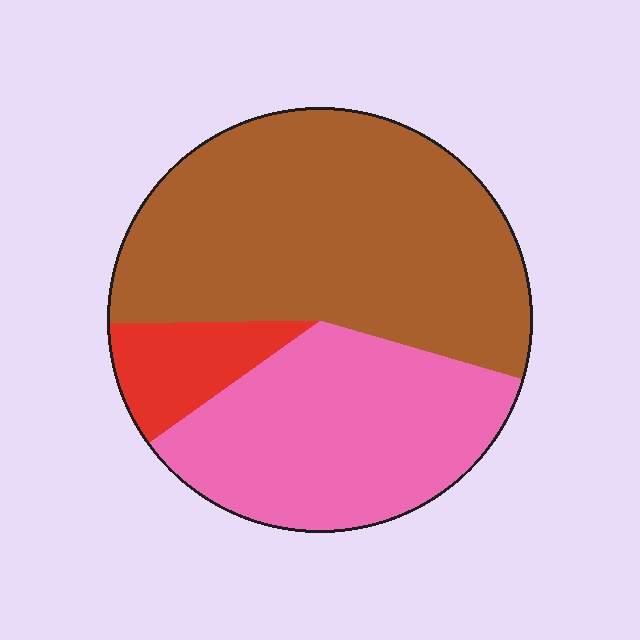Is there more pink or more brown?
Brown.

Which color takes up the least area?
Red, at roughly 10%.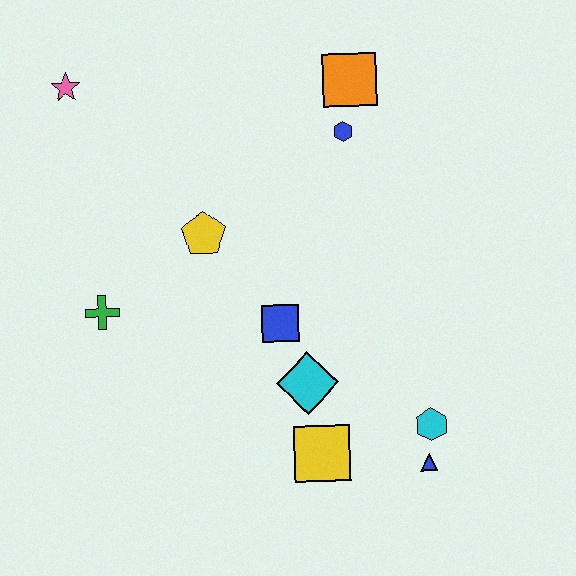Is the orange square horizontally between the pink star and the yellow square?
No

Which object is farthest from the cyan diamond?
The pink star is farthest from the cyan diamond.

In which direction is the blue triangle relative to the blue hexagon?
The blue triangle is below the blue hexagon.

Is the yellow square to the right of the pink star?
Yes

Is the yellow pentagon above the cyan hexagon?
Yes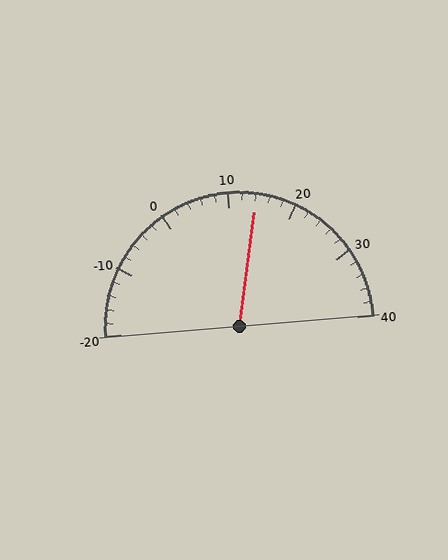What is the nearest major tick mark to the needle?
The nearest major tick mark is 10.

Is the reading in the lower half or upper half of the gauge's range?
The reading is in the upper half of the range (-20 to 40).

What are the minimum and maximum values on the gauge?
The gauge ranges from -20 to 40.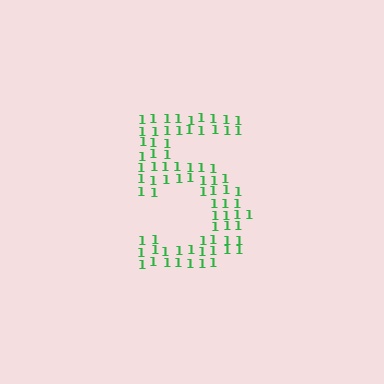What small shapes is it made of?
It is made of small digit 1's.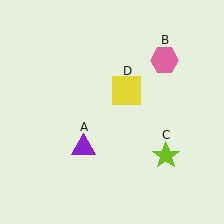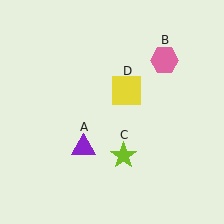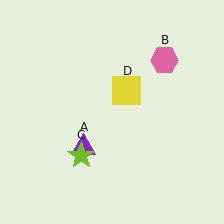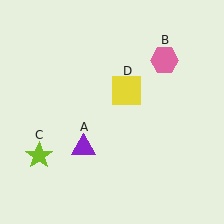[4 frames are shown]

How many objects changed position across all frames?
1 object changed position: lime star (object C).